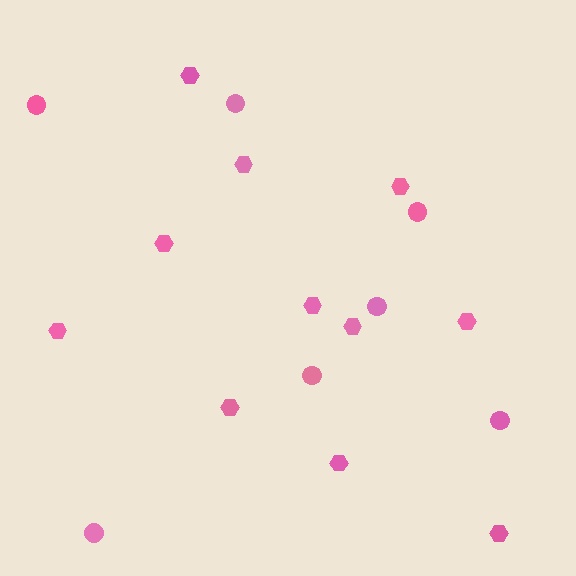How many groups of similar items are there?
There are 2 groups: one group of circles (7) and one group of hexagons (11).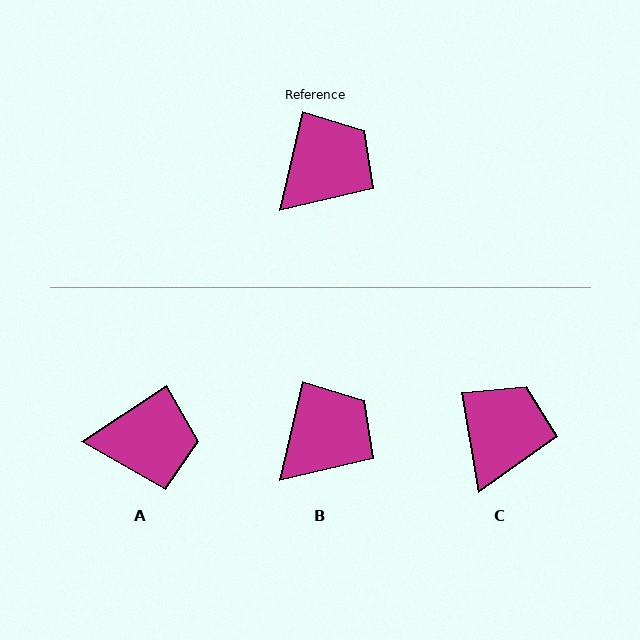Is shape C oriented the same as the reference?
No, it is off by about 22 degrees.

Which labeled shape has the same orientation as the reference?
B.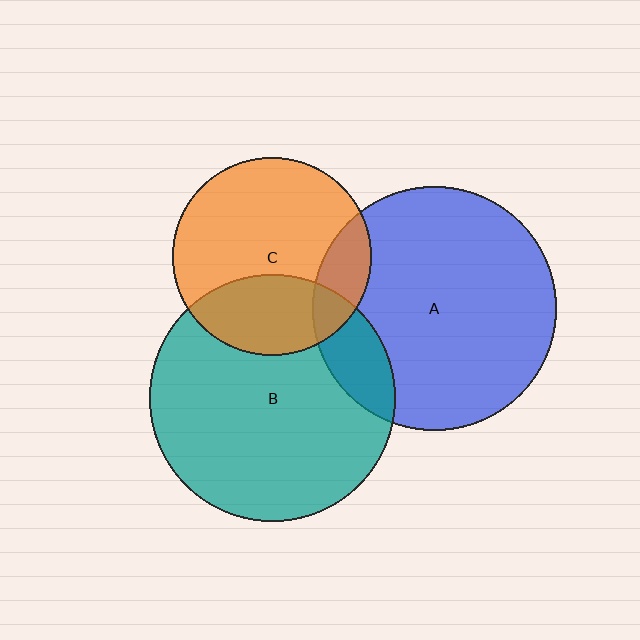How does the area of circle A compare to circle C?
Approximately 1.5 times.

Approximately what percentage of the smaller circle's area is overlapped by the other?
Approximately 15%.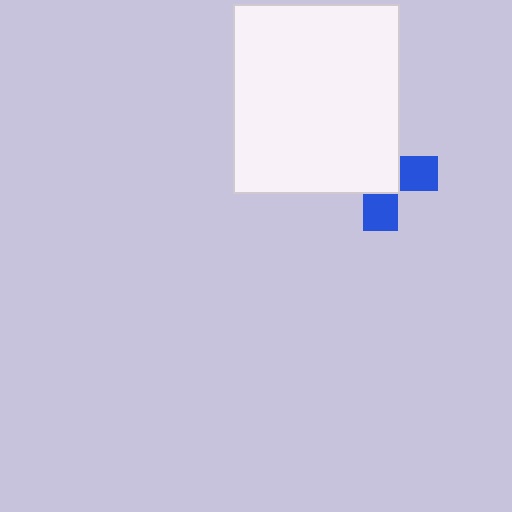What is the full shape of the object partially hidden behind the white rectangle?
The partially hidden object is a blue cross.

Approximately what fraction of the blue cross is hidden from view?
Roughly 61% of the blue cross is hidden behind the white rectangle.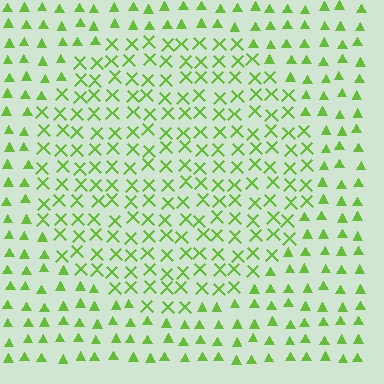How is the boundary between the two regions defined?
The boundary is defined by a change in element shape: X marks inside vs. triangles outside. All elements share the same color and spacing.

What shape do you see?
I see a circle.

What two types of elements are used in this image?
The image uses X marks inside the circle region and triangles outside it.